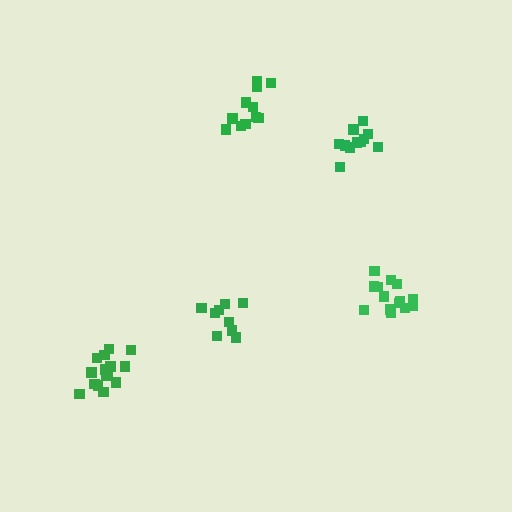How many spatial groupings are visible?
There are 5 spatial groupings.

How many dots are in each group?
Group 1: 12 dots, Group 2: 14 dots, Group 3: 15 dots, Group 4: 9 dots, Group 5: 12 dots (62 total).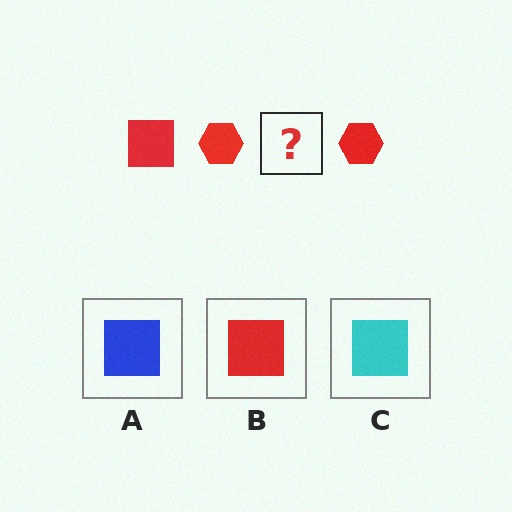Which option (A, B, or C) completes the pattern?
B.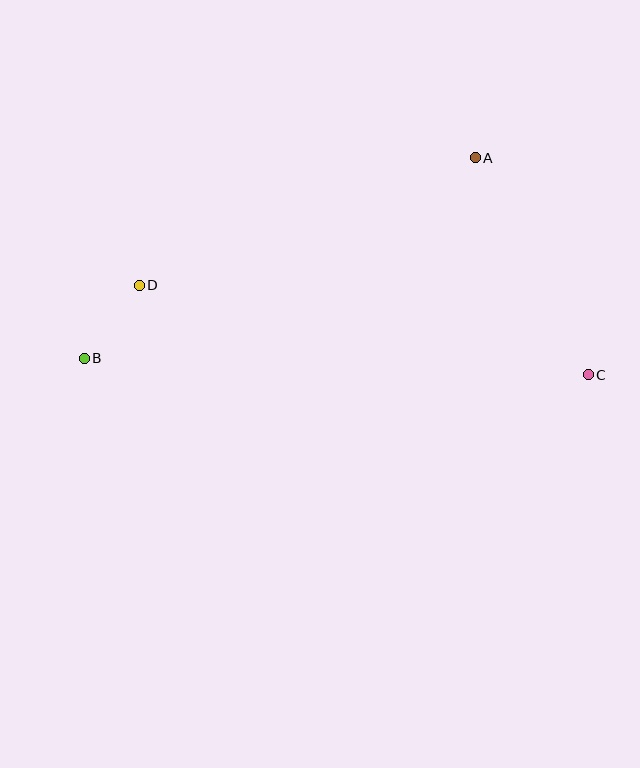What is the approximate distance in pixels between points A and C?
The distance between A and C is approximately 244 pixels.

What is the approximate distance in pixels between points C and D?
The distance between C and D is approximately 458 pixels.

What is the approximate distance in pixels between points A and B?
The distance between A and B is approximately 439 pixels.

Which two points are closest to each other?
Points B and D are closest to each other.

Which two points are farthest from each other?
Points B and C are farthest from each other.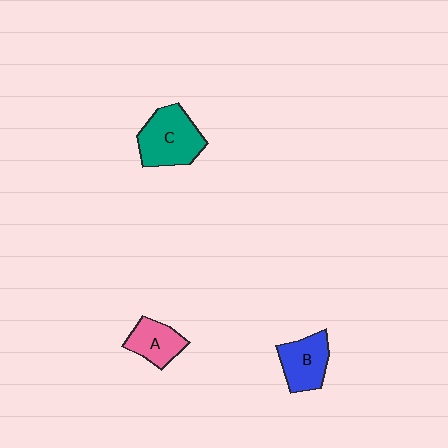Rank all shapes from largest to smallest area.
From largest to smallest: C (teal), B (blue), A (pink).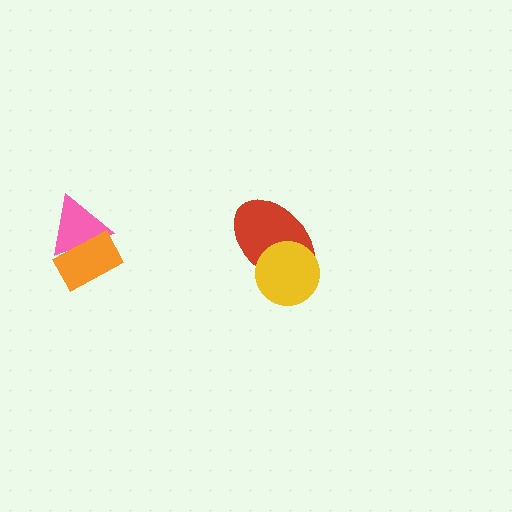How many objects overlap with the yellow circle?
1 object overlaps with the yellow circle.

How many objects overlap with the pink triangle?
1 object overlaps with the pink triangle.